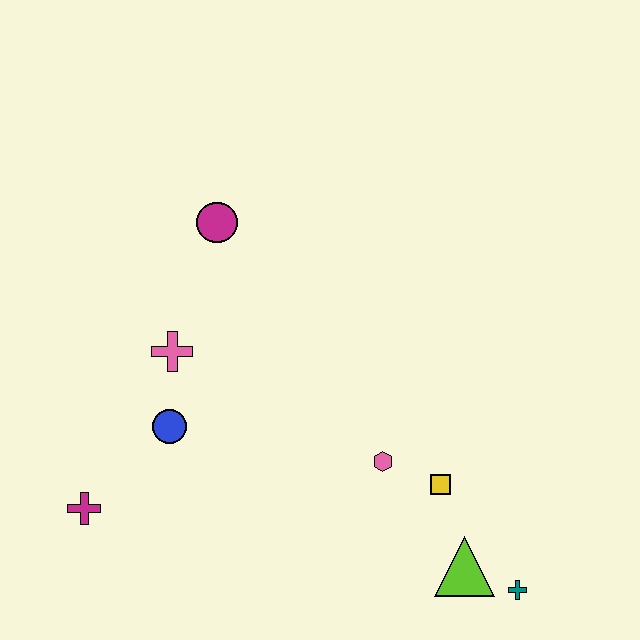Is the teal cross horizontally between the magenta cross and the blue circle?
No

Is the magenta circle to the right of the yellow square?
No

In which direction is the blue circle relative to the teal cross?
The blue circle is to the left of the teal cross.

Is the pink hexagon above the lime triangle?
Yes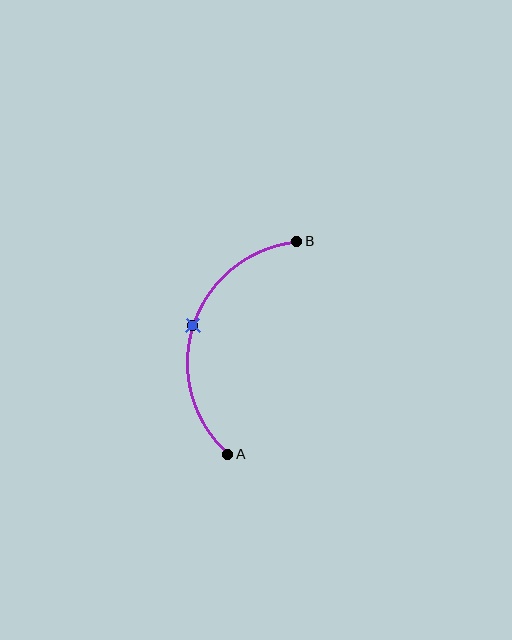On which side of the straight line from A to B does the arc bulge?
The arc bulges to the left of the straight line connecting A and B.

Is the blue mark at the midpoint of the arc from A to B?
Yes. The blue mark lies on the arc at equal arc-length from both A and B — it is the arc midpoint.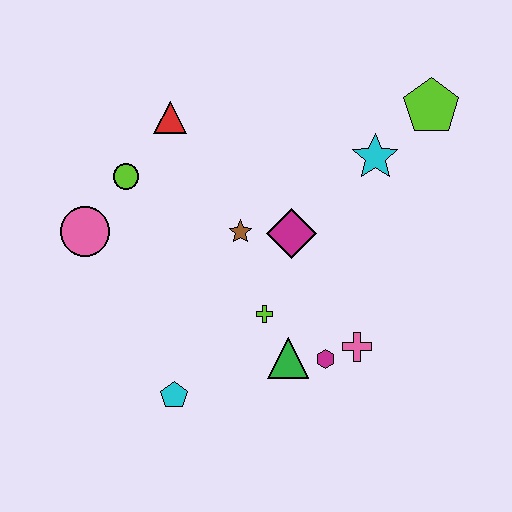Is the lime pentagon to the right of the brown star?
Yes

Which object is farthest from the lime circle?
The lime pentagon is farthest from the lime circle.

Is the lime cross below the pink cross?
No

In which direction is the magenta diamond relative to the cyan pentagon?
The magenta diamond is above the cyan pentagon.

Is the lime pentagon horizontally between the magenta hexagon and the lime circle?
No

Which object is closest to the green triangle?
The magenta hexagon is closest to the green triangle.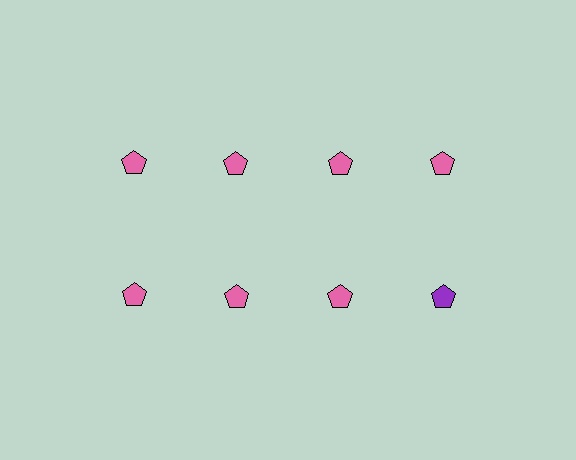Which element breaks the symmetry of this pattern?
The purple pentagon in the second row, second from right column breaks the symmetry. All other shapes are pink pentagons.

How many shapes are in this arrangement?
There are 8 shapes arranged in a grid pattern.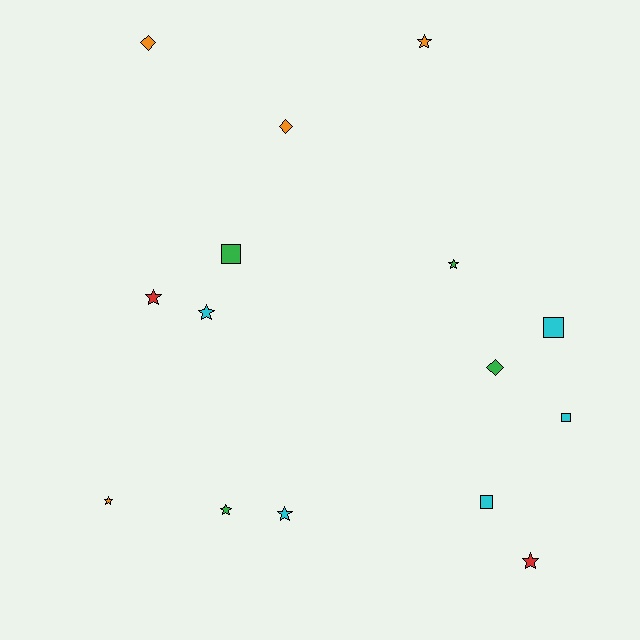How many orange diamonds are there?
There are 2 orange diamonds.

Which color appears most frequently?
Cyan, with 5 objects.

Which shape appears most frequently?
Star, with 8 objects.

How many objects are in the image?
There are 15 objects.